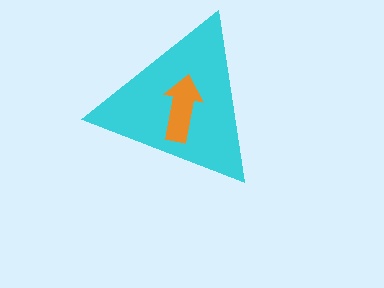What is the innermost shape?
The orange arrow.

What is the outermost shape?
The cyan triangle.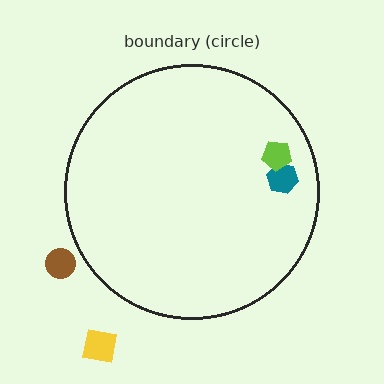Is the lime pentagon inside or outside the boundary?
Inside.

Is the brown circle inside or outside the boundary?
Outside.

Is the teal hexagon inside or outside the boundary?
Inside.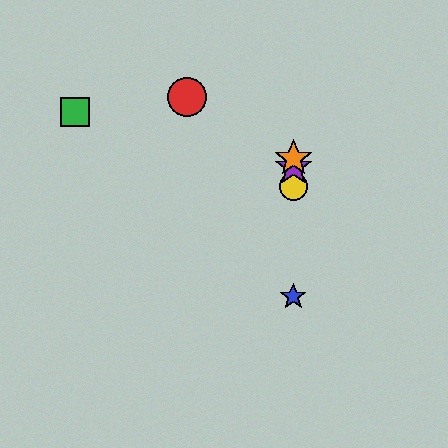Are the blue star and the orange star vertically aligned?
Yes, both are at x≈293.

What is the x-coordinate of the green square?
The green square is at x≈75.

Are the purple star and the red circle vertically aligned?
No, the purple star is at x≈293 and the red circle is at x≈187.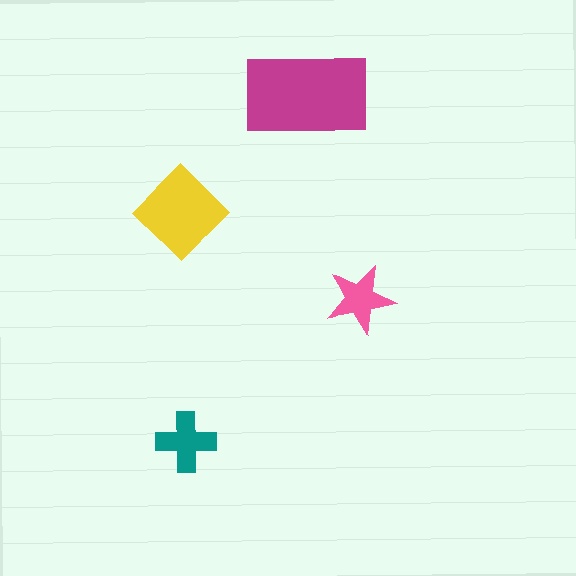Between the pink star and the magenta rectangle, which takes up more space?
The magenta rectangle.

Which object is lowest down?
The teal cross is bottommost.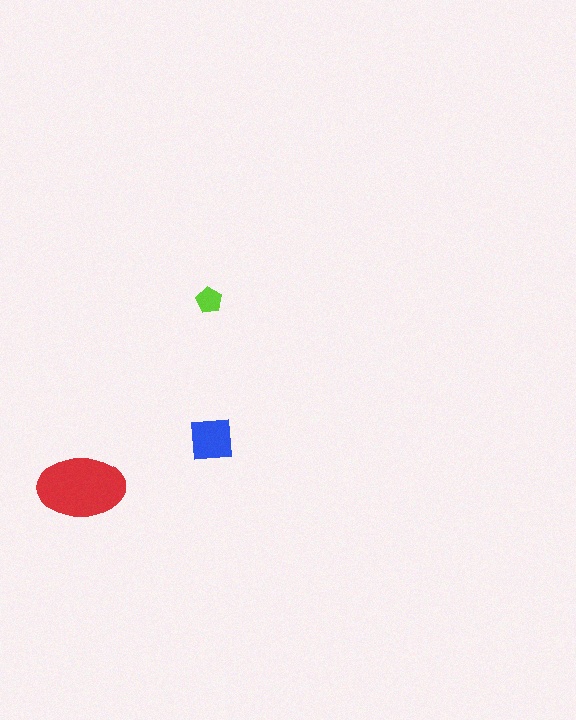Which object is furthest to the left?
The red ellipse is leftmost.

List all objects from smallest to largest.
The lime pentagon, the blue square, the red ellipse.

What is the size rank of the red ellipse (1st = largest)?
1st.